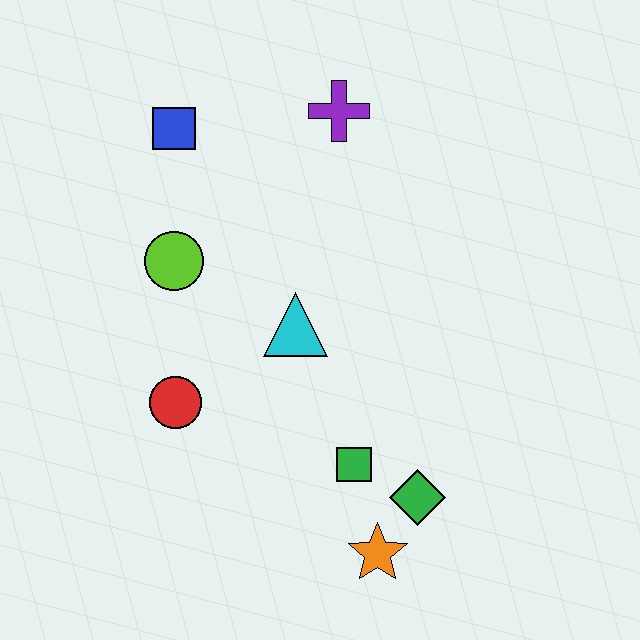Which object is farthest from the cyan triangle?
The orange star is farthest from the cyan triangle.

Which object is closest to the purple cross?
The blue square is closest to the purple cross.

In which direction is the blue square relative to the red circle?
The blue square is above the red circle.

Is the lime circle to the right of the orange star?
No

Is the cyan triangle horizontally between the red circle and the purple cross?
Yes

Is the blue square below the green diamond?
No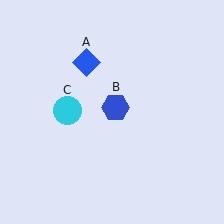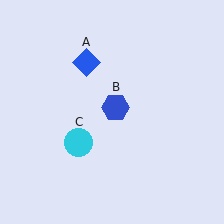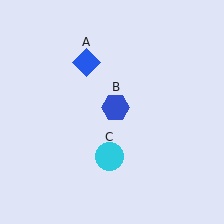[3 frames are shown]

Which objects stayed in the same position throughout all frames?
Blue diamond (object A) and blue hexagon (object B) remained stationary.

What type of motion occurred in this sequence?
The cyan circle (object C) rotated counterclockwise around the center of the scene.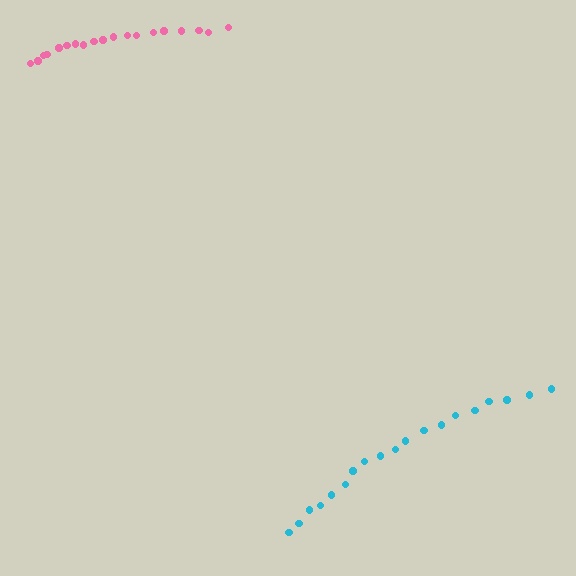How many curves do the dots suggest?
There are 2 distinct paths.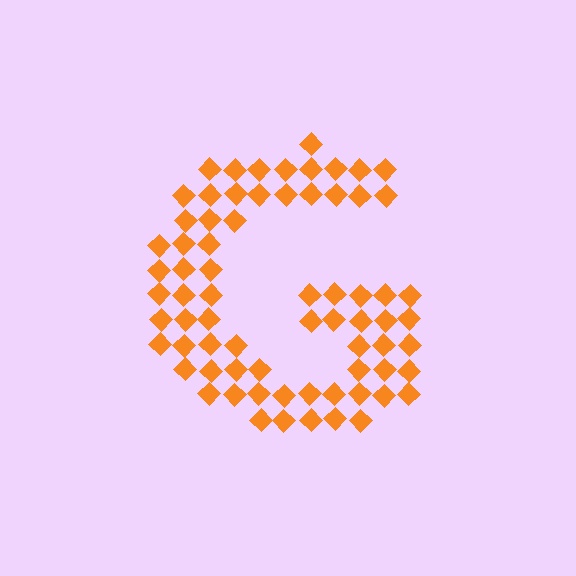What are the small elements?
The small elements are diamonds.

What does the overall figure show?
The overall figure shows the letter G.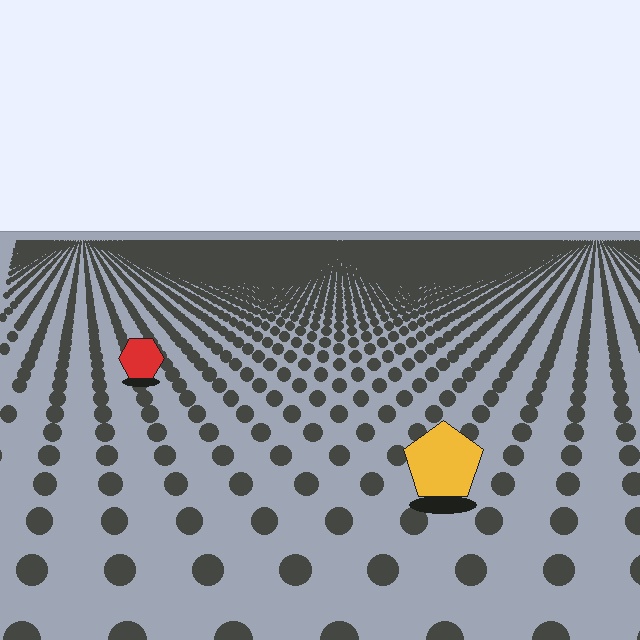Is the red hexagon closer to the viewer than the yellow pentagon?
No. The yellow pentagon is closer — you can tell from the texture gradient: the ground texture is coarser near it.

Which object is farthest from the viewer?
The red hexagon is farthest from the viewer. It appears smaller and the ground texture around it is denser.